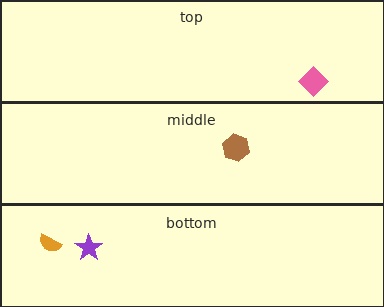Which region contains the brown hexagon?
The middle region.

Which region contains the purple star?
The bottom region.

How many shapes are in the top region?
1.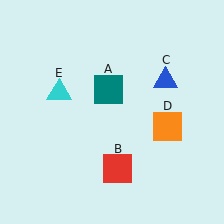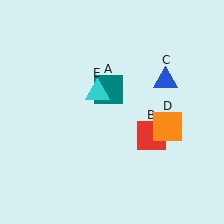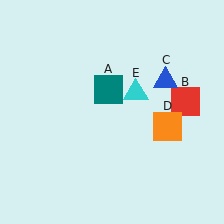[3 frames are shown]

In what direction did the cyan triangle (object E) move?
The cyan triangle (object E) moved right.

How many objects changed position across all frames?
2 objects changed position: red square (object B), cyan triangle (object E).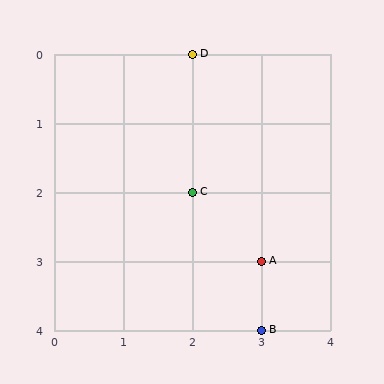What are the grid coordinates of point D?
Point D is at grid coordinates (2, 0).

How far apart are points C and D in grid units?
Points C and D are 2 rows apart.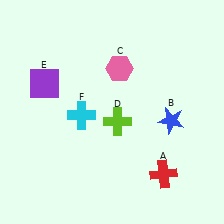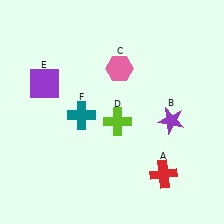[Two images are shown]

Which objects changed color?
B changed from blue to purple. F changed from cyan to teal.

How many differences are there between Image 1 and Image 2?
There are 2 differences between the two images.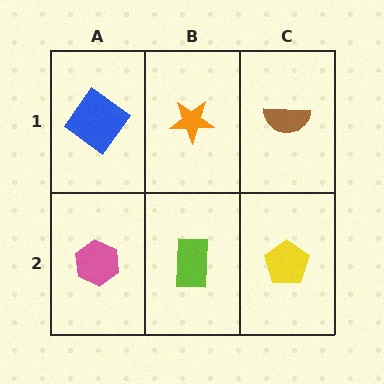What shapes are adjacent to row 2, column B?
An orange star (row 1, column B), a pink hexagon (row 2, column A), a yellow pentagon (row 2, column C).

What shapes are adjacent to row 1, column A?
A pink hexagon (row 2, column A), an orange star (row 1, column B).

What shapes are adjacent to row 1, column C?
A yellow pentagon (row 2, column C), an orange star (row 1, column B).